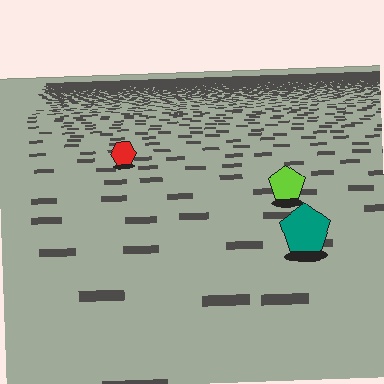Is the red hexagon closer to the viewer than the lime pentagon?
No. The lime pentagon is closer — you can tell from the texture gradient: the ground texture is coarser near it.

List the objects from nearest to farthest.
From nearest to farthest: the teal pentagon, the lime pentagon, the red hexagon.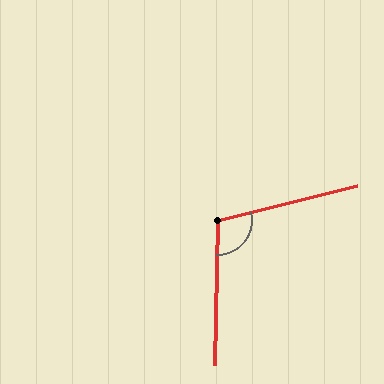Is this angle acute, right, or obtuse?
It is obtuse.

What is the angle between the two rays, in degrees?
Approximately 105 degrees.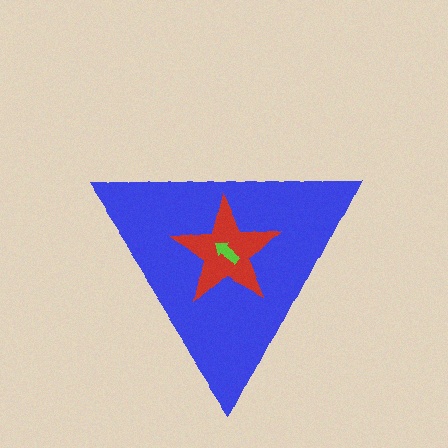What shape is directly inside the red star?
The lime arrow.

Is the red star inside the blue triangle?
Yes.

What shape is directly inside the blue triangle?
The red star.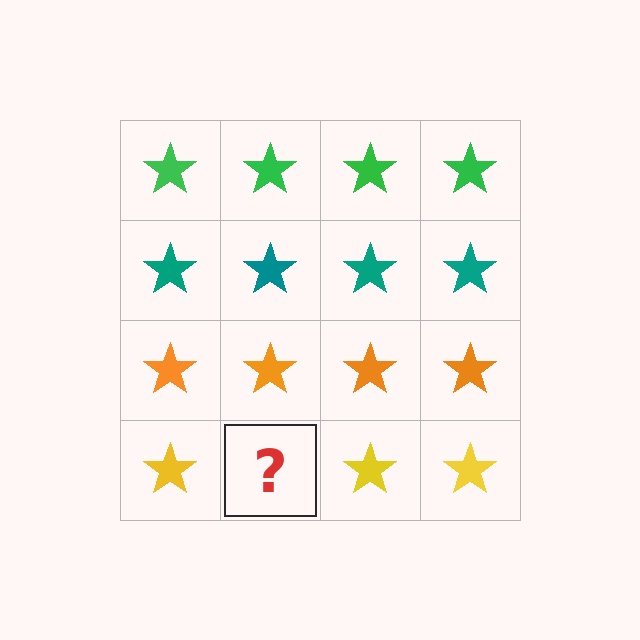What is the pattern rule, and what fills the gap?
The rule is that each row has a consistent color. The gap should be filled with a yellow star.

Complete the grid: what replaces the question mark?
The question mark should be replaced with a yellow star.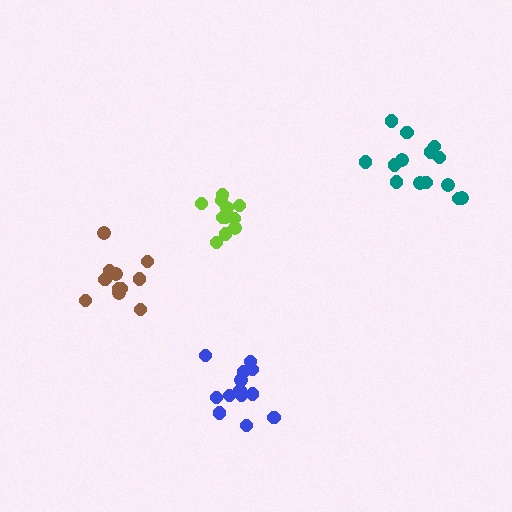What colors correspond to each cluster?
The clusters are colored: teal, lime, blue, brown.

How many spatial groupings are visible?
There are 4 spatial groupings.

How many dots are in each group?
Group 1: 14 dots, Group 2: 11 dots, Group 3: 13 dots, Group 4: 11 dots (49 total).